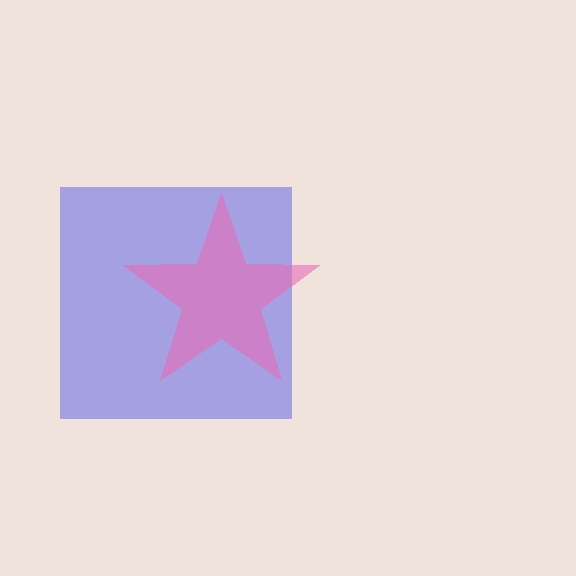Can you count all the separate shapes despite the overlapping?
Yes, there are 2 separate shapes.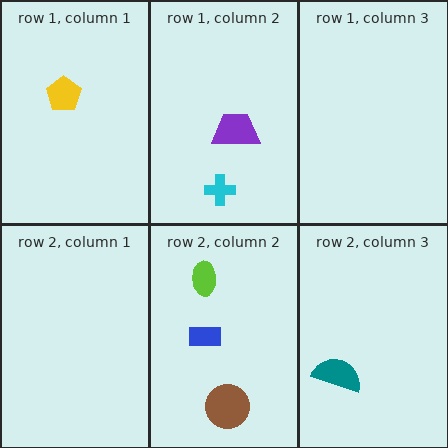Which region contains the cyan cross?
The row 1, column 2 region.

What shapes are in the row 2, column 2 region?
The brown circle, the blue rectangle, the lime ellipse.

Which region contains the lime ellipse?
The row 2, column 2 region.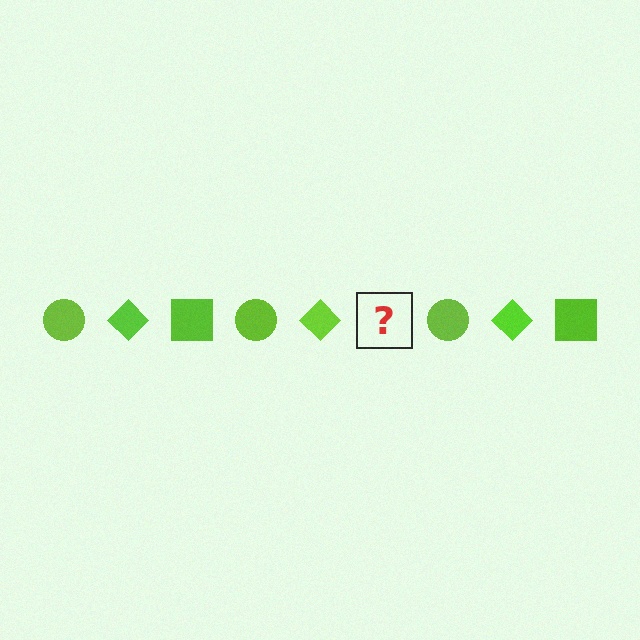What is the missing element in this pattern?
The missing element is a lime square.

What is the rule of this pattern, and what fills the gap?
The rule is that the pattern cycles through circle, diamond, square shapes in lime. The gap should be filled with a lime square.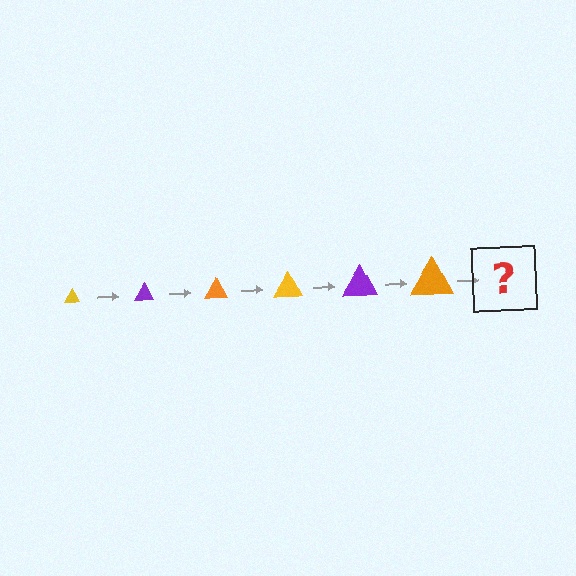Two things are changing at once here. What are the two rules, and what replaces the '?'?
The two rules are that the triangle grows larger each step and the color cycles through yellow, purple, and orange. The '?' should be a yellow triangle, larger than the previous one.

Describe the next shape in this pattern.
It should be a yellow triangle, larger than the previous one.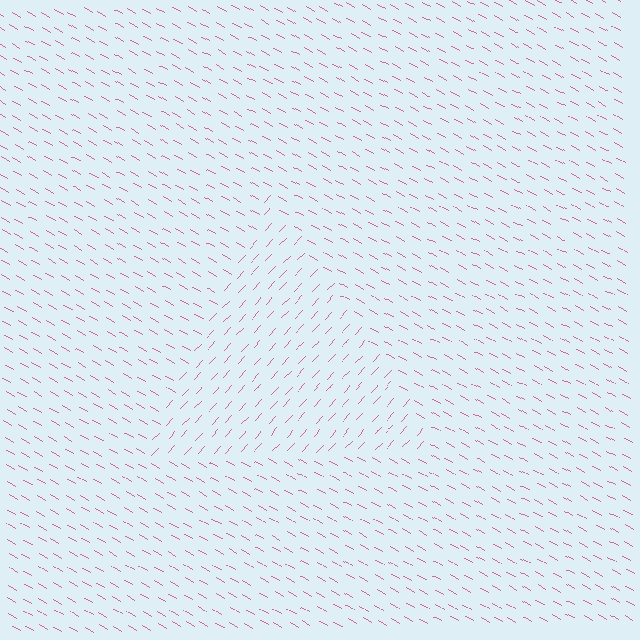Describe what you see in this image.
The image is filled with small pink line segments. A triangle region in the image has lines oriented differently from the surrounding lines, creating a visible texture boundary.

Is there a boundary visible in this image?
Yes, there is a texture boundary formed by a change in line orientation.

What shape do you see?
I see a triangle.